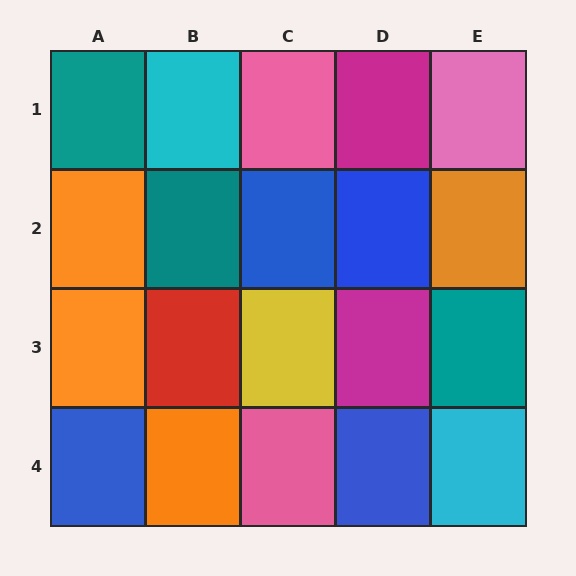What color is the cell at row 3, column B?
Red.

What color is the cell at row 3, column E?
Teal.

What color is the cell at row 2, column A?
Orange.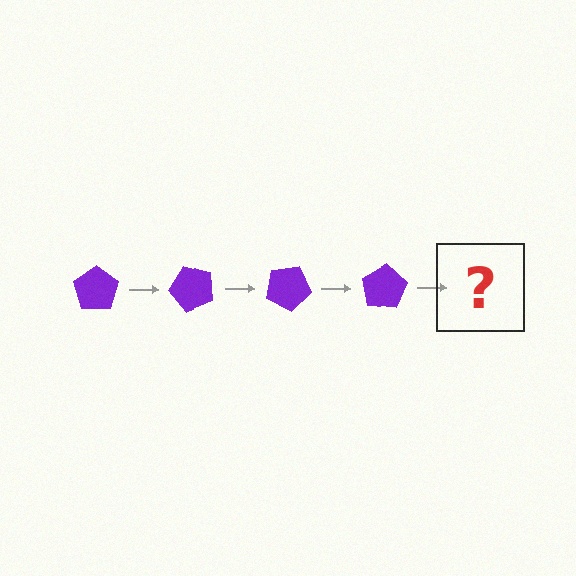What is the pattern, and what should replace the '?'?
The pattern is that the pentagon rotates 50 degrees each step. The '?' should be a purple pentagon rotated 200 degrees.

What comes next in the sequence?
The next element should be a purple pentagon rotated 200 degrees.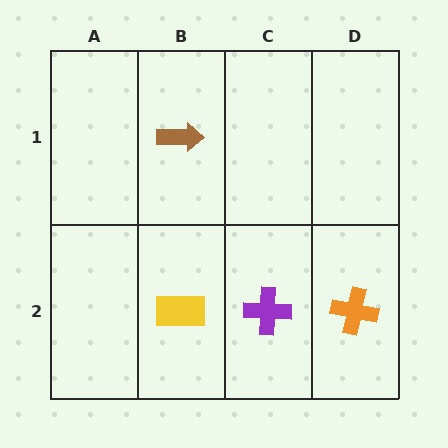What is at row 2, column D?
An orange cross.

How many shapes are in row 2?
3 shapes.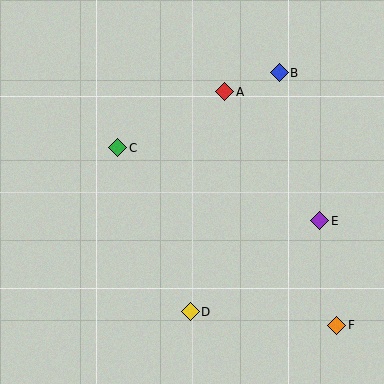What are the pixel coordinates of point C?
Point C is at (118, 148).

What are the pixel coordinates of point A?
Point A is at (225, 92).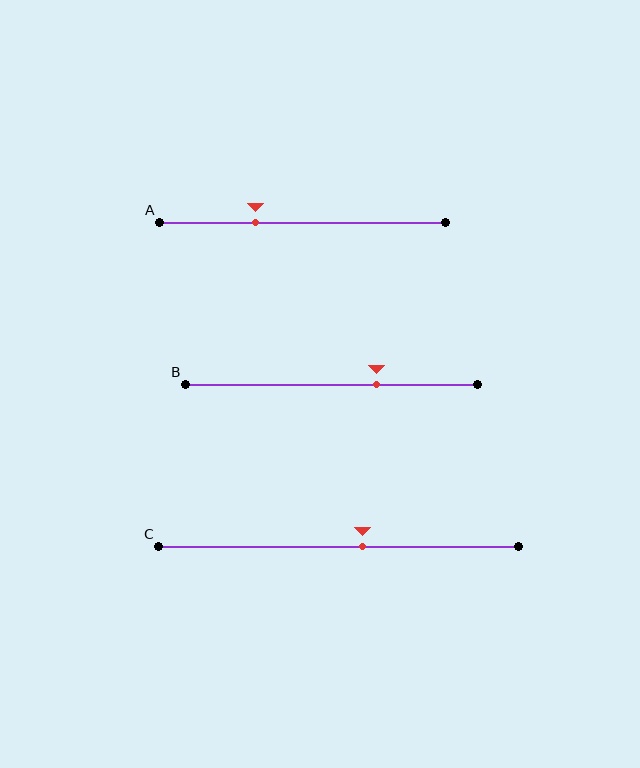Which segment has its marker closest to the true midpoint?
Segment C has its marker closest to the true midpoint.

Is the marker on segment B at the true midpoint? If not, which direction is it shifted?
No, the marker on segment B is shifted to the right by about 15% of the segment length.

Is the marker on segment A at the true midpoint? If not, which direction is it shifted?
No, the marker on segment A is shifted to the left by about 17% of the segment length.